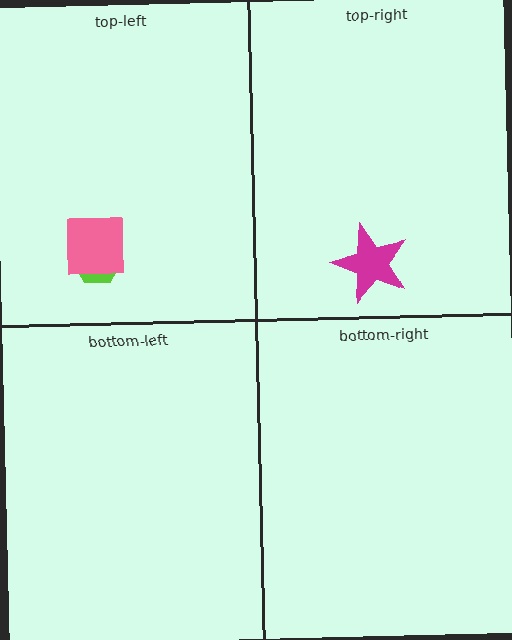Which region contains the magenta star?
The top-right region.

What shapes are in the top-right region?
The magenta star.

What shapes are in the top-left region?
The lime hexagon, the pink square.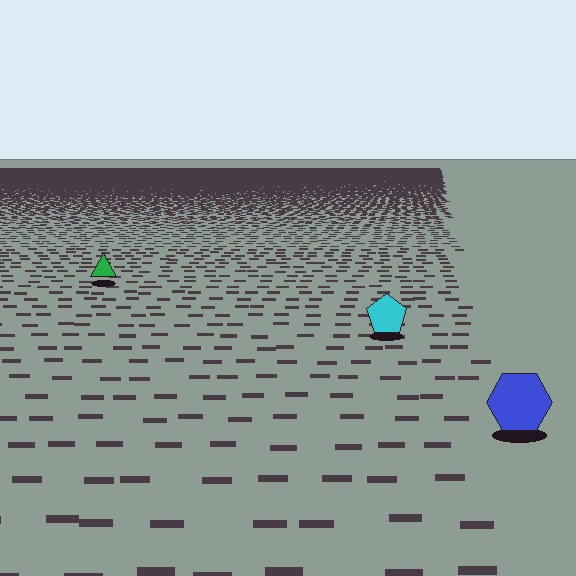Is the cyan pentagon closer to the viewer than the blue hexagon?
No. The blue hexagon is closer — you can tell from the texture gradient: the ground texture is coarser near it.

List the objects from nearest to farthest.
From nearest to farthest: the blue hexagon, the cyan pentagon, the green triangle.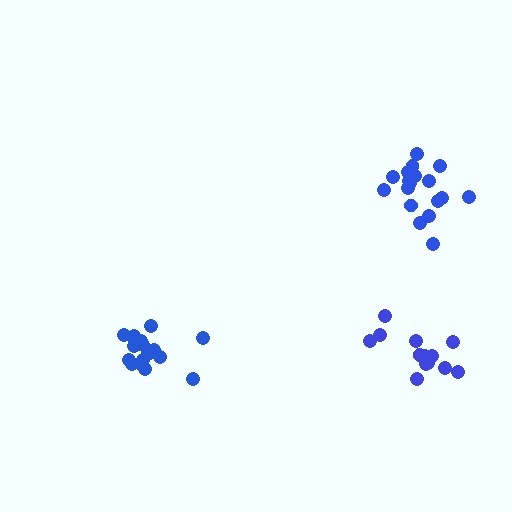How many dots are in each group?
Group 1: 14 dots, Group 2: 18 dots, Group 3: 17 dots (49 total).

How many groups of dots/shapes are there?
There are 3 groups.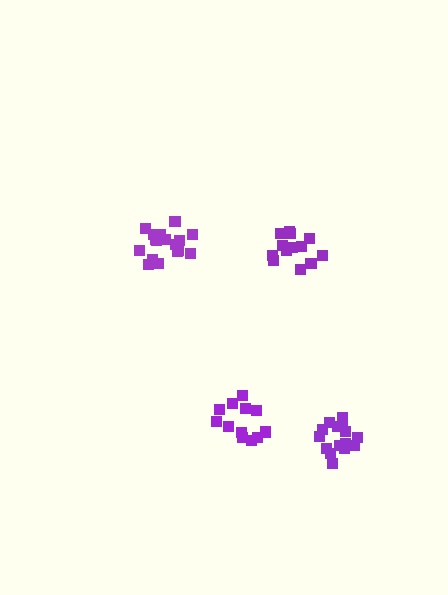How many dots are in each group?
Group 1: 17 dots, Group 2: 13 dots, Group 3: 12 dots, Group 4: 15 dots (57 total).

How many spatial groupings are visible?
There are 4 spatial groupings.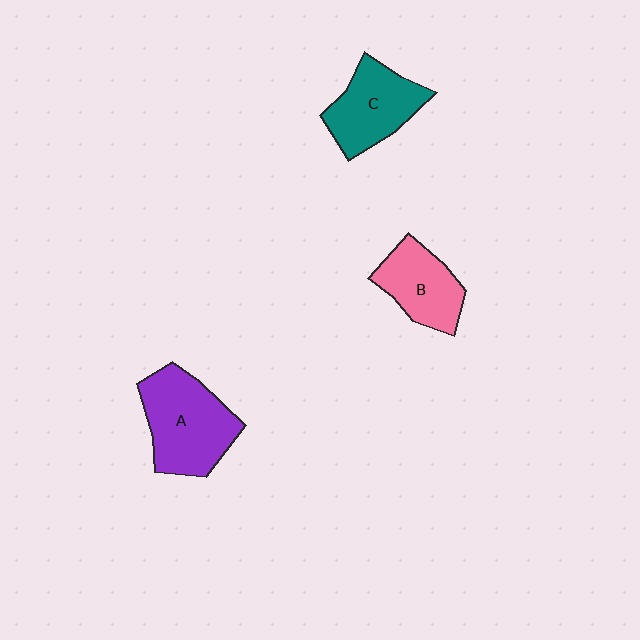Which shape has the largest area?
Shape A (purple).